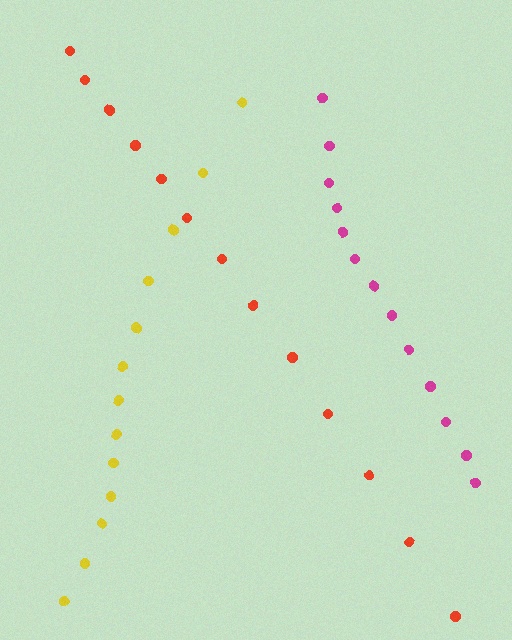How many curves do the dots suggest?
There are 3 distinct paths.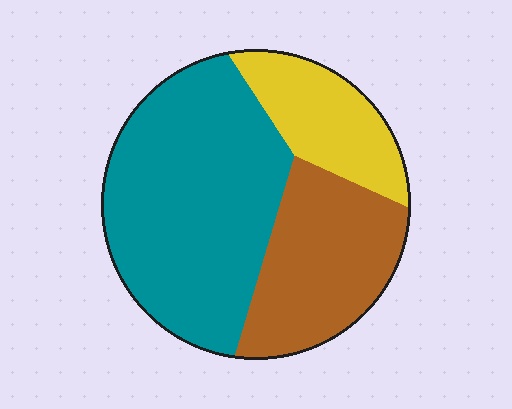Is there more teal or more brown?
Teal.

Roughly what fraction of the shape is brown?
Brown takes up about one quarter (1/4) of the shape.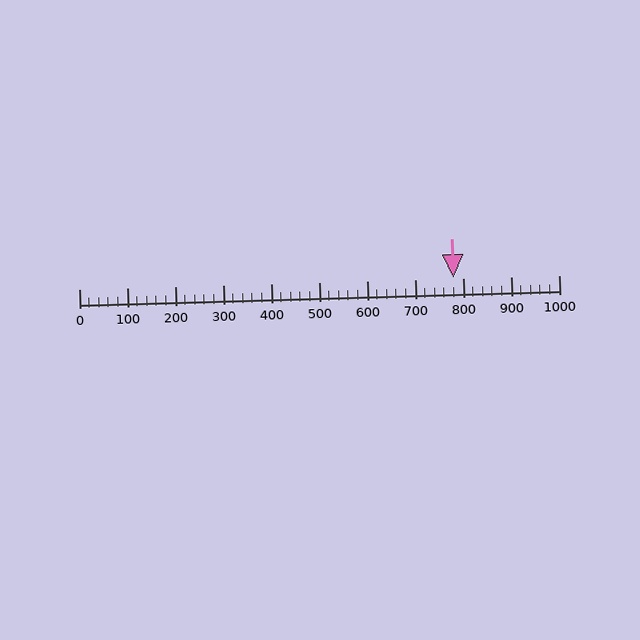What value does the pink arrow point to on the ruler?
The pink arrow points to approximately 780.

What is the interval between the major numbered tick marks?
The major tick marks are spaced 100 units apart.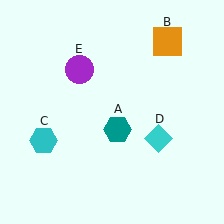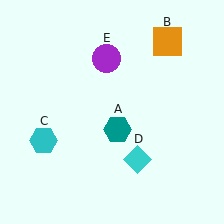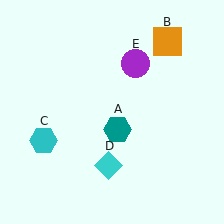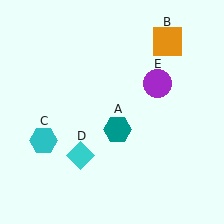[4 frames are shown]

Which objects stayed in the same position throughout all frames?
Teal hexagon (object A) and orange square (object B) and cyan hexagon (object C) remained stationary.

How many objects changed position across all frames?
2 objects changed position: cyan diamond (object D), purple circle (object E).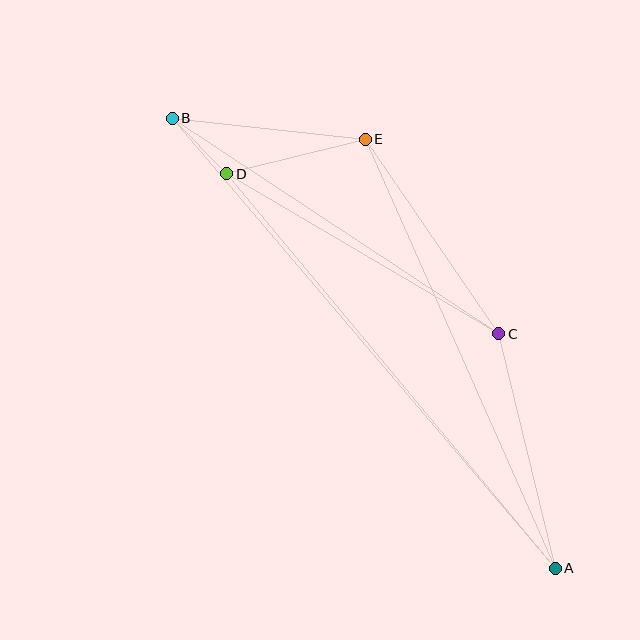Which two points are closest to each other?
Points B and D are closest to each other.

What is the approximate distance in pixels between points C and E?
The distance between C and E is approximately 236 pixels.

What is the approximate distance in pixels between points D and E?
The distance between D and E is approximately 143 pixels.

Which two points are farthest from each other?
Points A and B are farthest from each other.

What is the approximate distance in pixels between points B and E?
The distance between B and E is approximately 194 pixels.